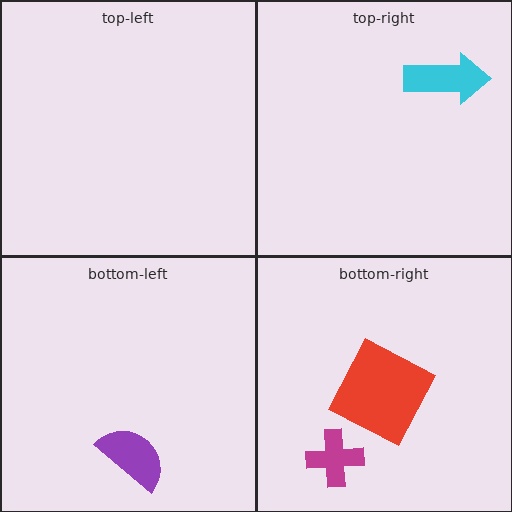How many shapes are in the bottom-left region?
1.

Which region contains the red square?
The bottom-right region.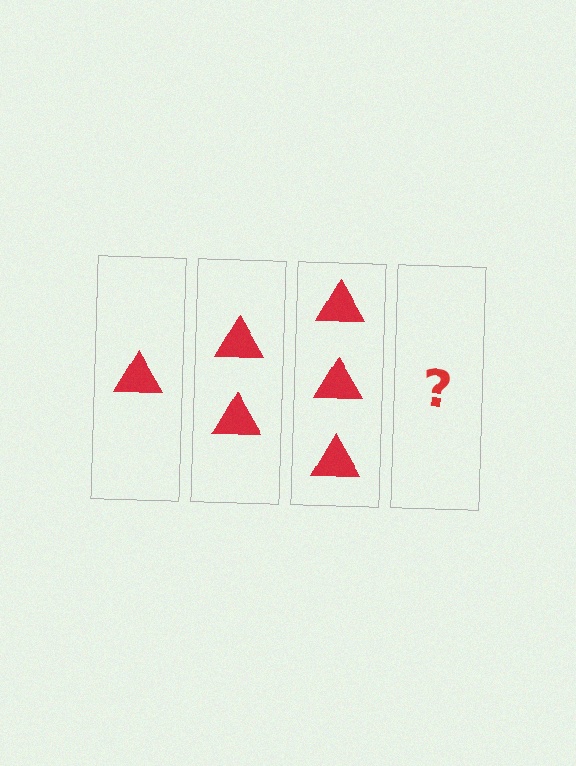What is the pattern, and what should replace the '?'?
The pattern is that each step adds one more triangle. The '?' should be 4 triangles.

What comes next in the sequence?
The next element should be 4 triangles.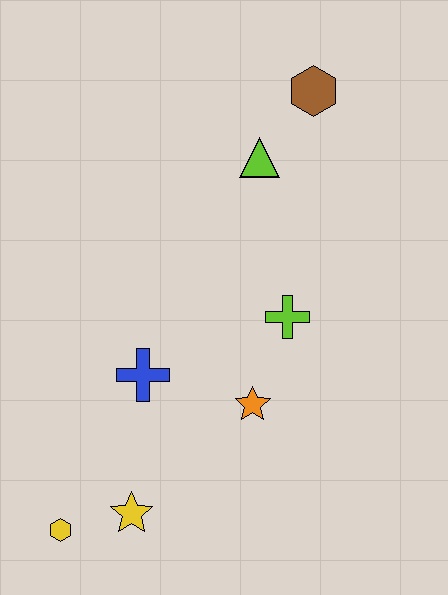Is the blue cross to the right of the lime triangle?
No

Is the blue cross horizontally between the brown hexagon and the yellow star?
Yes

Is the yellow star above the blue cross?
No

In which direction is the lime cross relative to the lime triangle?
The lime cross is below the lime triangle.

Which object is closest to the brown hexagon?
The lime triangle is closest to the brown hexagon.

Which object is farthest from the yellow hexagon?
The brown hexagon is farthest from the yellow hexagon.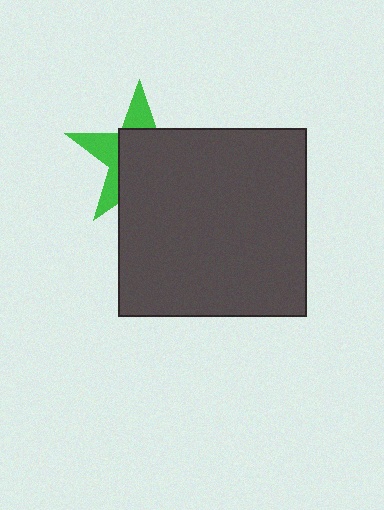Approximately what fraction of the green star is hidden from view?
Roughly 64% of the green star is hidden behind the dark gray square.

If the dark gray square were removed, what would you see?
You would see the complete green star.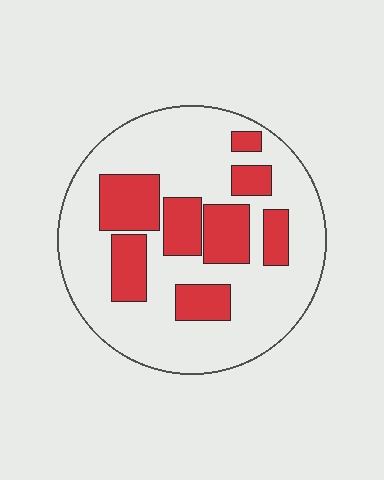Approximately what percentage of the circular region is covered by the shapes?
Approximately 30%.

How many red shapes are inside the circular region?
8.